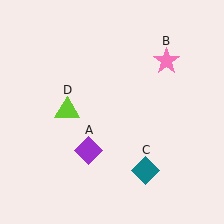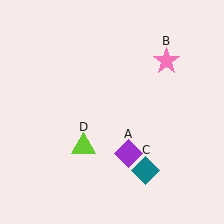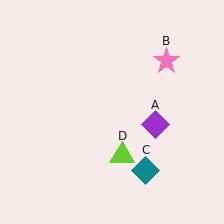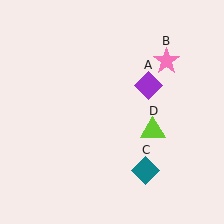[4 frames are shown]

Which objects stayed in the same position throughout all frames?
Pink star (object B) and teal diamond (object C) remained stationary.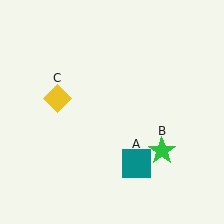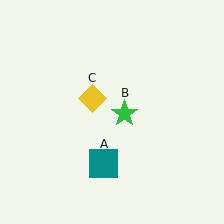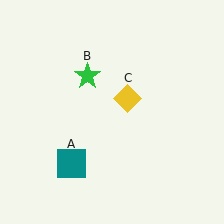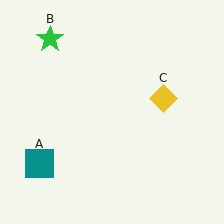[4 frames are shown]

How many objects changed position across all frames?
3 objects changed position: teal square (object A), green star (object B), yellow diamond (object C).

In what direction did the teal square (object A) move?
The teal square (object A) moved left.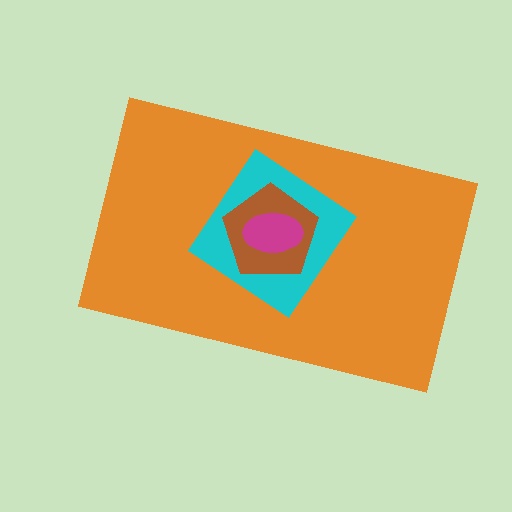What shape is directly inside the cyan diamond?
The brown pentagon.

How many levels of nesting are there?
4.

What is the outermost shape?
The orange rectangle.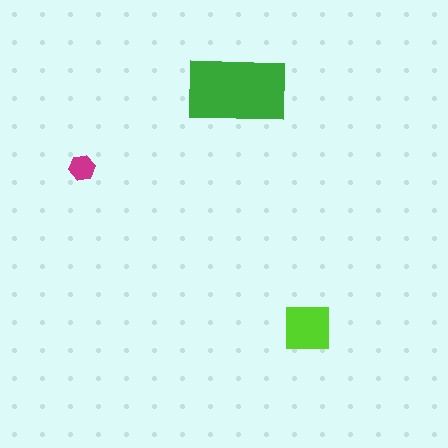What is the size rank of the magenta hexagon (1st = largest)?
3rd.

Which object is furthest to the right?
The lime square is rightmost.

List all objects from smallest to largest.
The magenta hexagon, the lime square, the green rectangle.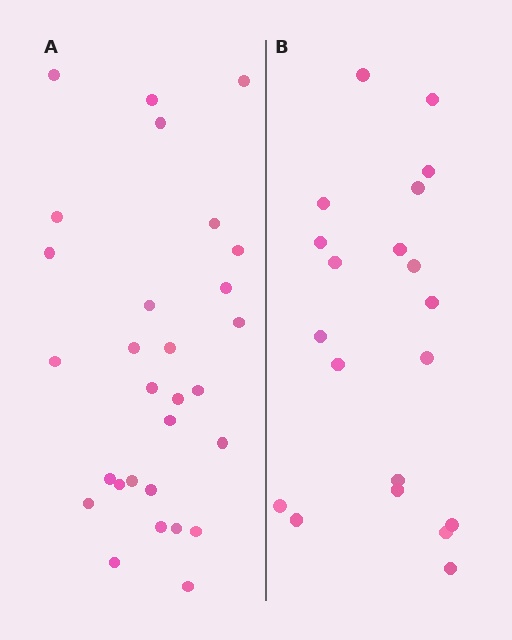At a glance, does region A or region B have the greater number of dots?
Region A (the left region) has more dots.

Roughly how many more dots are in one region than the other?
Region A has roughly 8 or so more dots than region B.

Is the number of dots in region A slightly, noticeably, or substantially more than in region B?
Region A has substantially more. The ratio is roughly 1.4 to 1.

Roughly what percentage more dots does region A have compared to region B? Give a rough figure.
About 45% more.